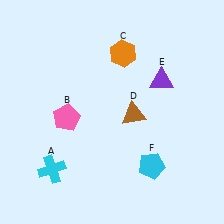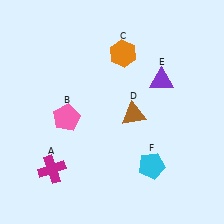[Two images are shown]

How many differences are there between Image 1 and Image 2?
There is 1 difference between the two images.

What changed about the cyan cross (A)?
In Image 1, A is cyan. In Image 2, it changed to magenta.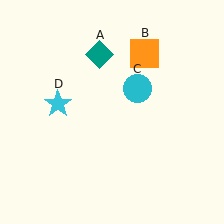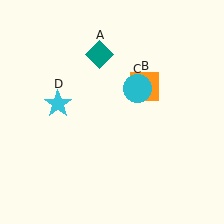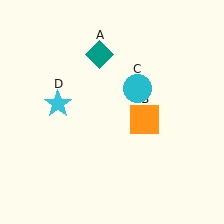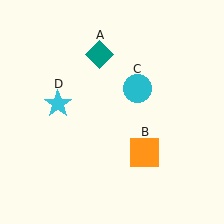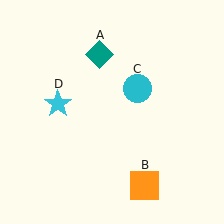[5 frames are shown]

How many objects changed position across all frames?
1 object changed position: orange square (object B).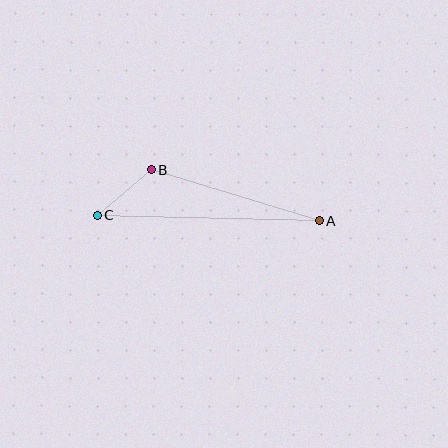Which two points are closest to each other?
Points B and C are closest to each other.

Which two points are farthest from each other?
Points A and C are farthest from each other.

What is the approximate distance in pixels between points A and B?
The distance between A and B is approximately 175 pixels.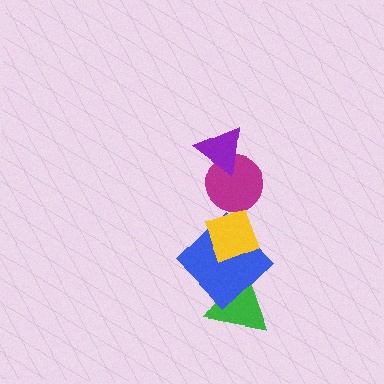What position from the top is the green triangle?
The green triangle is 5th from the top.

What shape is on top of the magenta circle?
The purple triangle is on top of the magenta circle.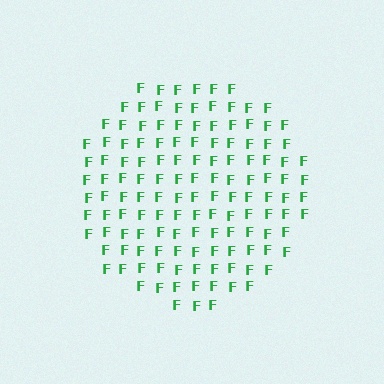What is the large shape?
The large shape is a circle.